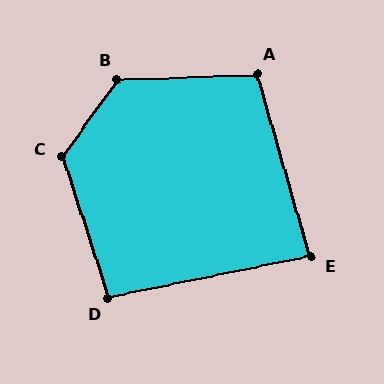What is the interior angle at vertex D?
Approximately 97 degrees (obtuse).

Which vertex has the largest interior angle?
B, at approximately 128 degrees.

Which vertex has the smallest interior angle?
E, at approximately 85 degrees.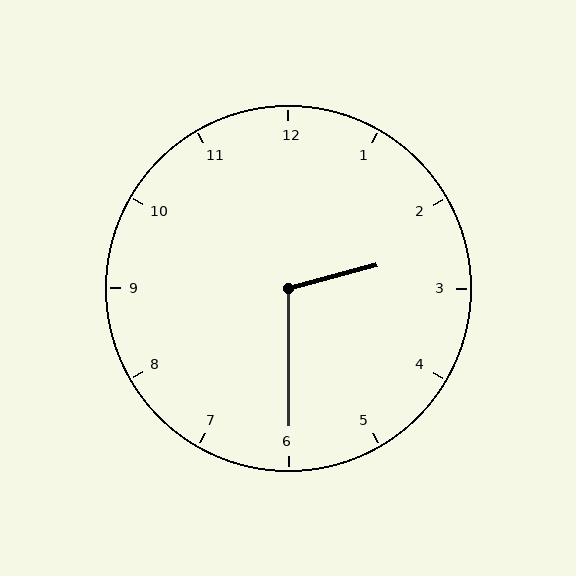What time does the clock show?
2:30.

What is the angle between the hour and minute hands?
Approximately 105 degrees.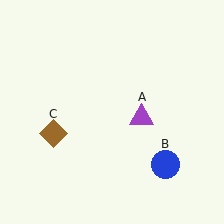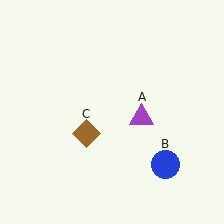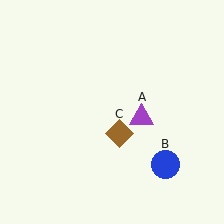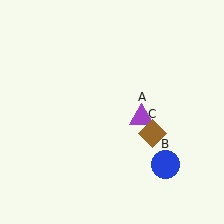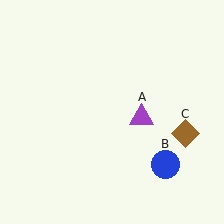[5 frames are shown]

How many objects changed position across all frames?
1 object changed position: brown diamond (object C).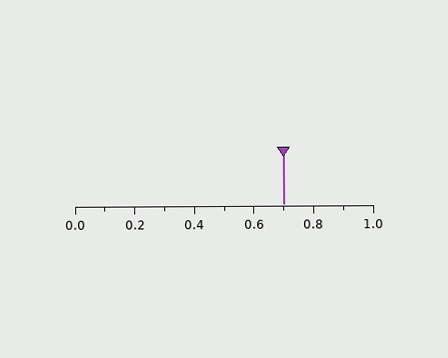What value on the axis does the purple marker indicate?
The marker indicates approximately 0.7.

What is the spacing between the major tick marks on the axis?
The major ticks are spaced 0.2 apart.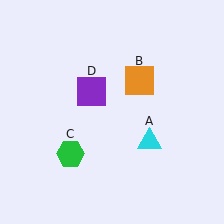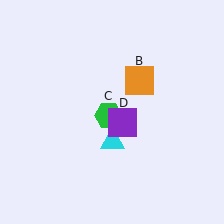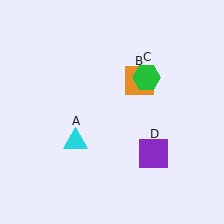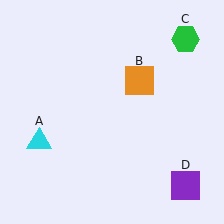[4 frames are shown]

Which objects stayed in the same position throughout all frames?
Orange square (object B) remained stationary.